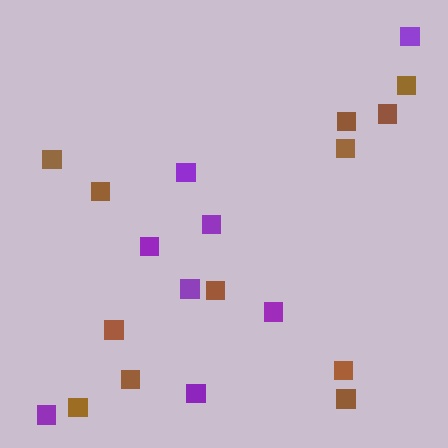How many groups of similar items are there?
There are 2 groups: one group of purple squares (8) and one group of brown squares (12).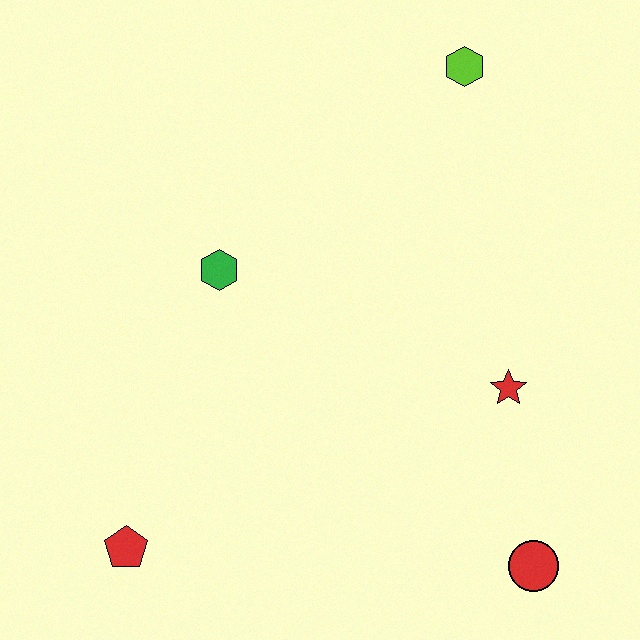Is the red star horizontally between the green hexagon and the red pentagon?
No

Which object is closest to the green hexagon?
The red pentagon is closest to the green hexagon.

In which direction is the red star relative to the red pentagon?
The red star is to the right of the red pentagon.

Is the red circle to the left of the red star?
No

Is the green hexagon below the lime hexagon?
Yes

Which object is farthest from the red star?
The red pentagon is farthest from the red star.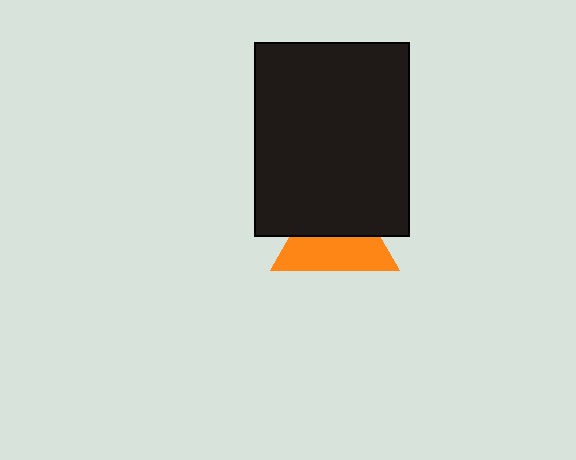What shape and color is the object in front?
The object in front is a black rectangle.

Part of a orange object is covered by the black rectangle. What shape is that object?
It is a triangle.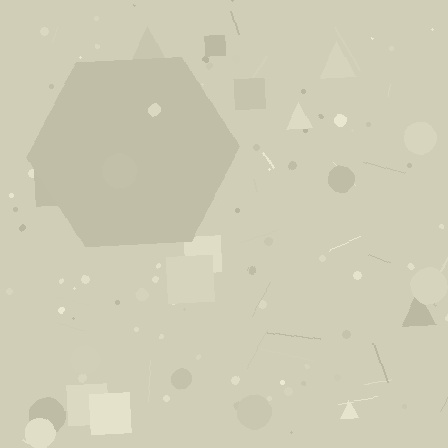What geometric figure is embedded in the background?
A hexagon is embedded in the background.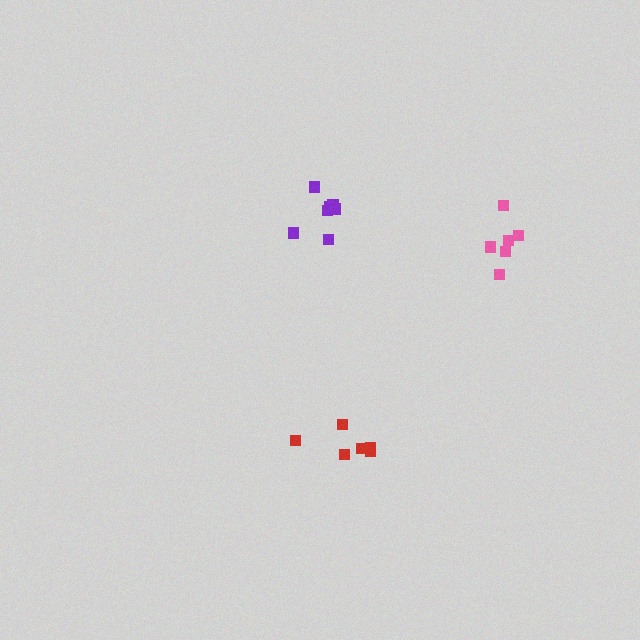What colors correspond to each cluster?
The clusters are colored: pink, red, purple.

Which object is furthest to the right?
The pink cluster is rightmost.